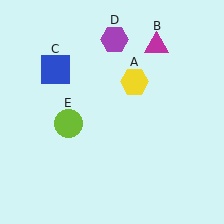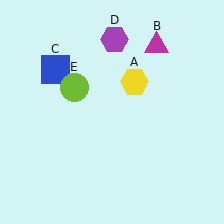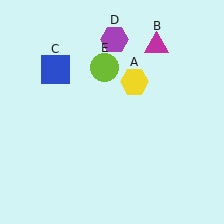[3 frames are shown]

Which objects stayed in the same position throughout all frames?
Yellow hexagon (object A) and magenta triangle (object B) and blue square (object C) and purple hexagon (object D) remained stationary.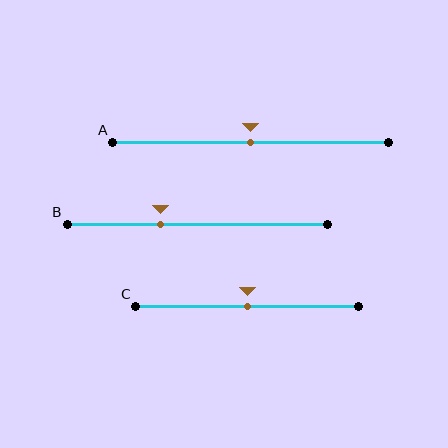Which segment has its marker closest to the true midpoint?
Segment A has its marker closest to the true midpoint.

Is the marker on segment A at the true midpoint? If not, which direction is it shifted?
Yes, the marker on segment A is at the true midpoint.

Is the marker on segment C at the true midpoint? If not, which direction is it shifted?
Yes, the marker on segment C is at the true midpoint.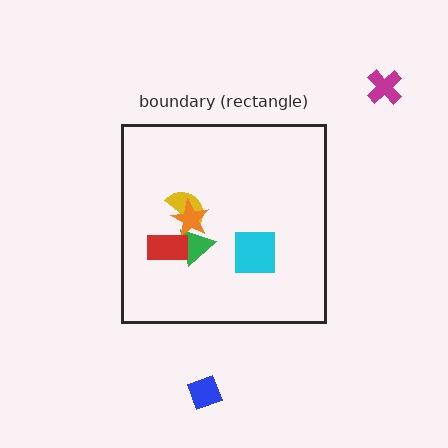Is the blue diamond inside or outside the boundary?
Outside.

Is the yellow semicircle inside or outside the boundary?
Inside.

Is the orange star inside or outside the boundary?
Inside.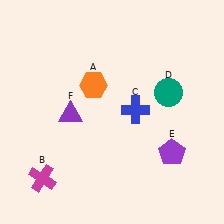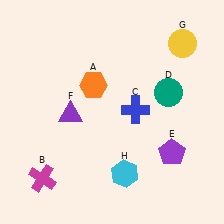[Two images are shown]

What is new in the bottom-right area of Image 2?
A cyan hexagon (H) was added in the bottom-right area of Image 2.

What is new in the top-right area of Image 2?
A yellow circle (G) was added in the top-right area of Image 2.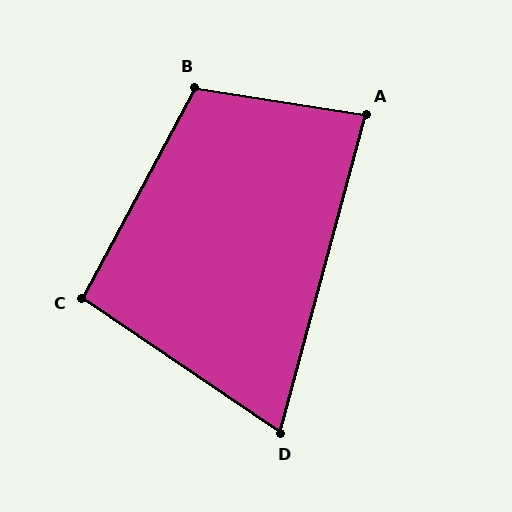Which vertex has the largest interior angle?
B, at approximately 109 degrees.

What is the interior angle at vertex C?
Approximately 96 degrees (obtuse).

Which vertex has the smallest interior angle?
D, at approximately 71 degrees.